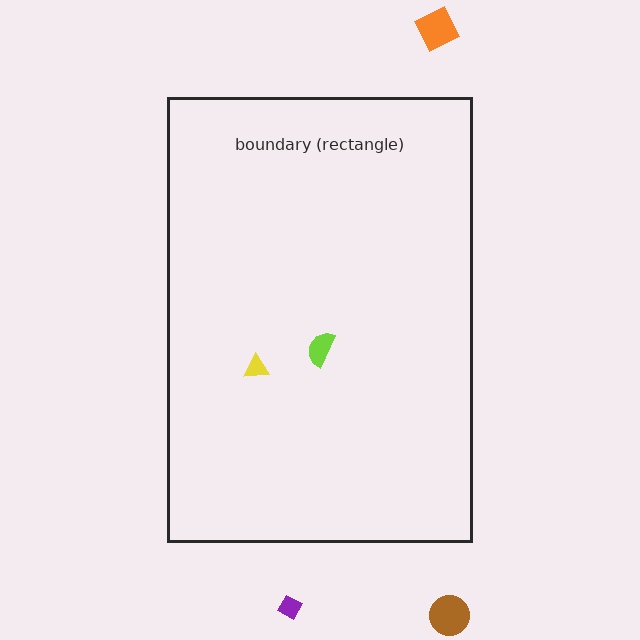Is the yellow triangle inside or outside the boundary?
Inside.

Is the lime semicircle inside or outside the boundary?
Inside.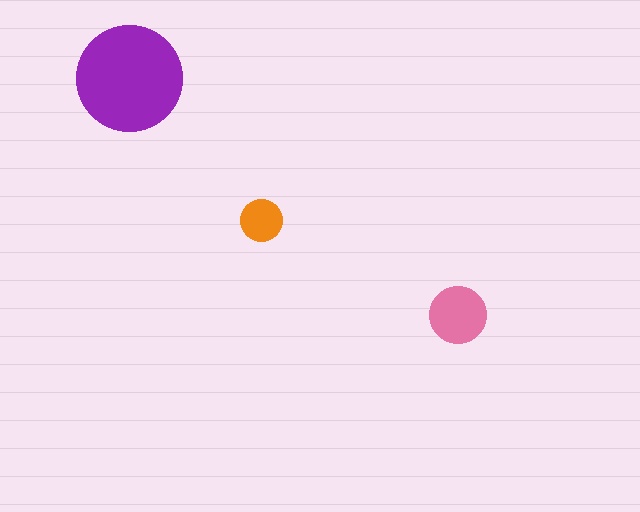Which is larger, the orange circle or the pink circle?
The pink one.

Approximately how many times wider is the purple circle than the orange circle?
About 2.5 times wider.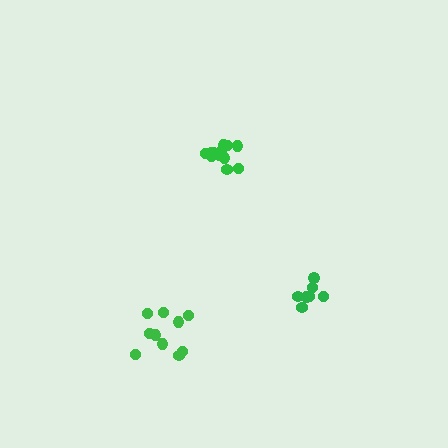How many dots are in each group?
Group 1: 10 dots, Group 2: 7 dots, Group 3: 12 dots (29 total).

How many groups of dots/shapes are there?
There are 3 groups.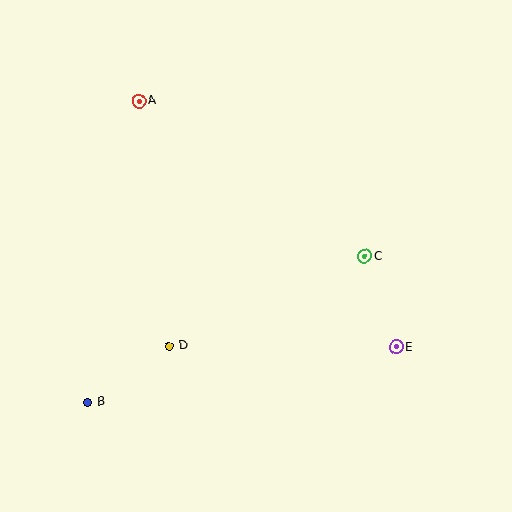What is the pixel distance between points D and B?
The distance between D and B is 99 pixels.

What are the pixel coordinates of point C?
Point C is at (365, 256).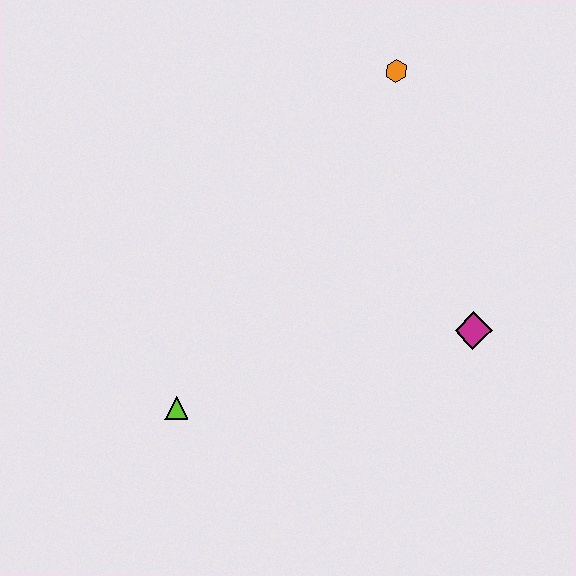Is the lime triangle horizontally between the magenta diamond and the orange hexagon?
No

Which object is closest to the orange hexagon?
The magenta diamond is closest to the orange hexagon.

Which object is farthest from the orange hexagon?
The lime triangle is farthest from the orange hexagon.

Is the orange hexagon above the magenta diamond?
Yes